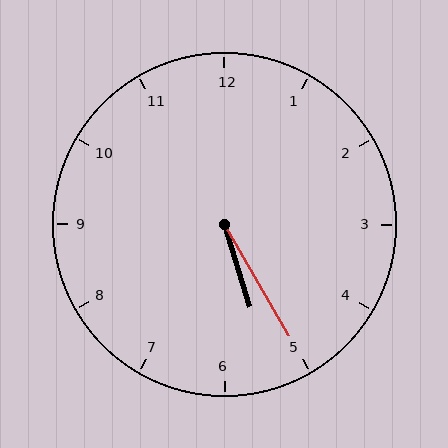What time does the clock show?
5:25.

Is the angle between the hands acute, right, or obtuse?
It is acute.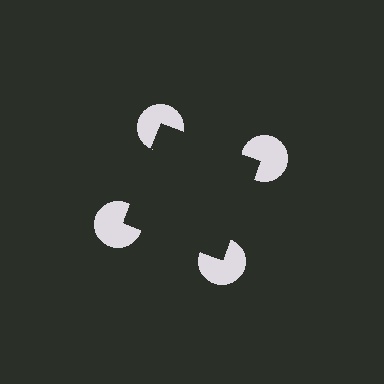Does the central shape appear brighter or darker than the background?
It typically appears slightly darker than the background, even though no actual brightness change is drawn.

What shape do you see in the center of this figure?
An illusory square — its edges are inferred from the aligned wedge cuts in the pac-man discs, not physically drawn.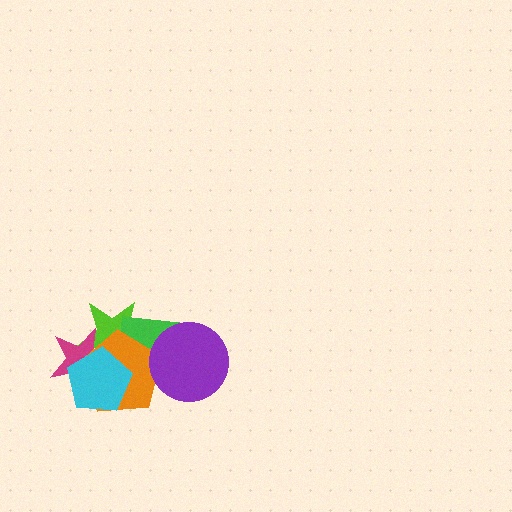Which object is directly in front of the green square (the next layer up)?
The orange pentagon is directly in front of the green square.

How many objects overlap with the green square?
4 objects overlap with the green square.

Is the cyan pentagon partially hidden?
No, no other shape covers it.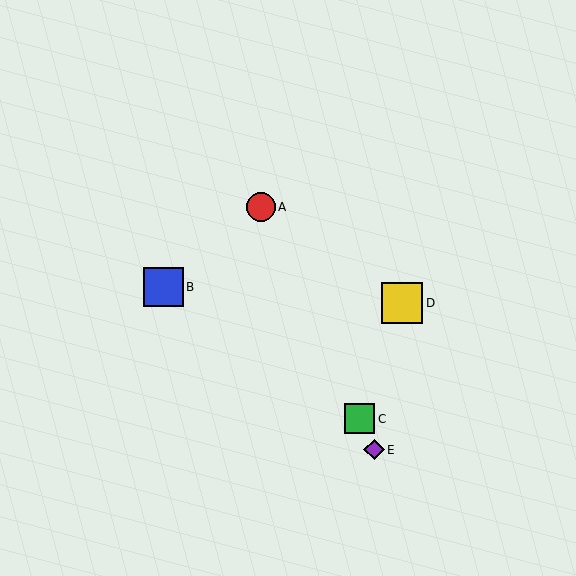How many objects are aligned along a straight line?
3 objects (A, C, E) are aligned along a straight line.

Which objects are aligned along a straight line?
Objects A, C, E are aligned along a straight line.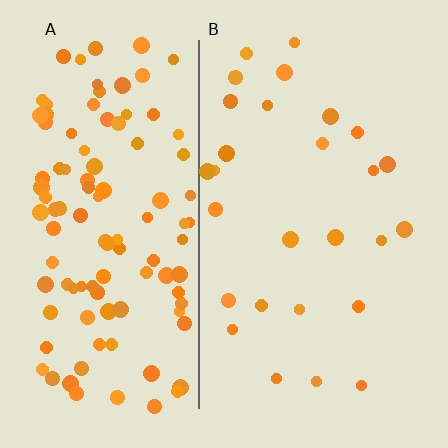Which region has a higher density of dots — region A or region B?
A (the left).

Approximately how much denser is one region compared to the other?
Approximately 4.1× — region A over region B.